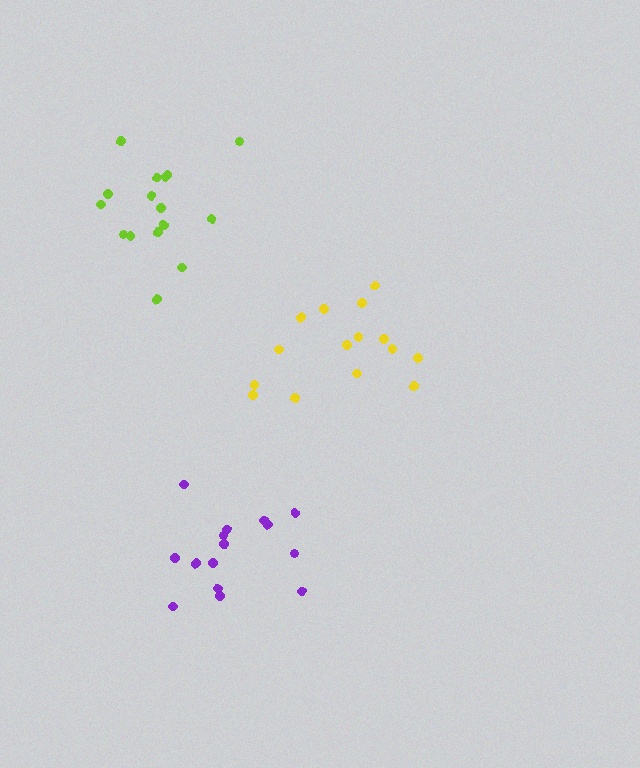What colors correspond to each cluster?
The clusters are colored: yellow, purple, lime.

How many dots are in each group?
Group 1: 15 dots, Group 2: 15 dots, Group 3: 16 dots (46 total).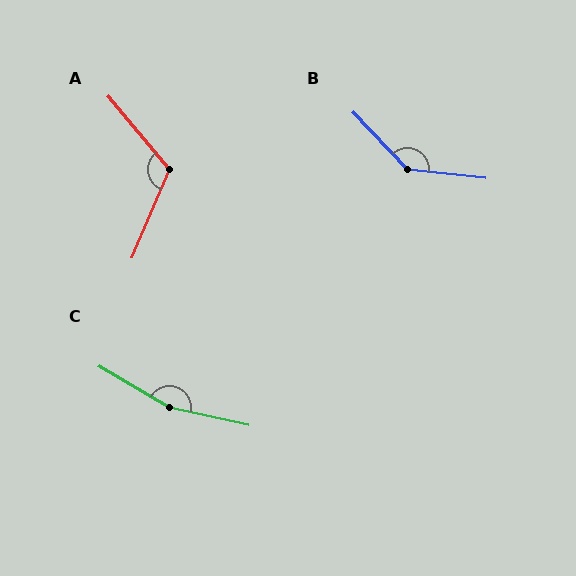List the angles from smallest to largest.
A (117°), B (140°), C (162°).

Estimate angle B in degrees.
Approximately 140 degrees.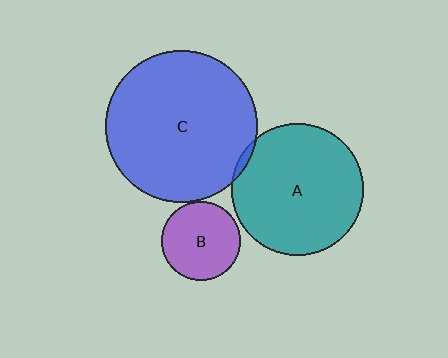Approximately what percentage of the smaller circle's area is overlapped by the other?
Approximately 5%.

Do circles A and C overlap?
Yes.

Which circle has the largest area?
Circle C (blue).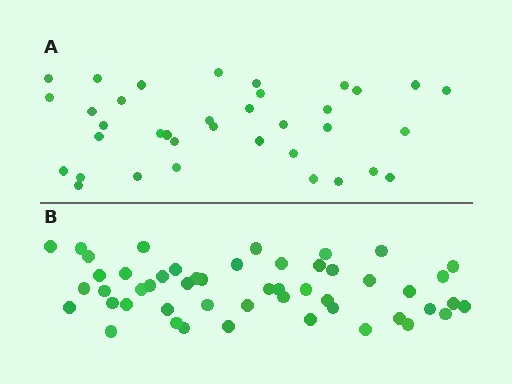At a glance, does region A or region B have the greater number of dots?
Region B (the bottom region) has more dots.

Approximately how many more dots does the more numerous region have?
Region B has approximately 15 more dots than region A.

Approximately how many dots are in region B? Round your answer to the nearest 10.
About 50 dots.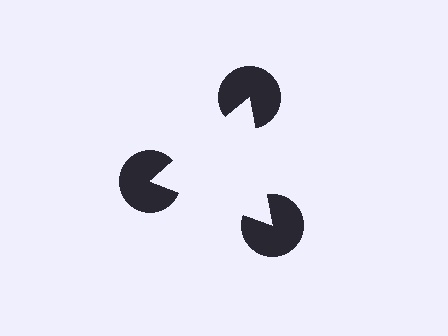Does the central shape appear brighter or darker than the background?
It typically appears slightly brighter than the background, even though no actual brightness change is drawn.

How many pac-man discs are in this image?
There are 3 — one at each vertex of the illusory triangle.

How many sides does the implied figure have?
3 sides.